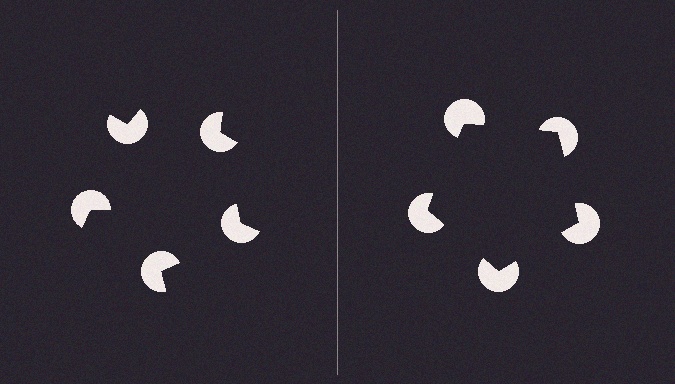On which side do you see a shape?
An illusory pentagon appears on the right side. On the left side the wedge cuts are rotated, so no coherent shape forms.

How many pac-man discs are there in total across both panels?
10 — 5 on each side.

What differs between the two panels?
The pac-man discs are positioned identically on both sides; only the wedge orientations differ. On the right they align to a pentagon; on the left they are misaligned.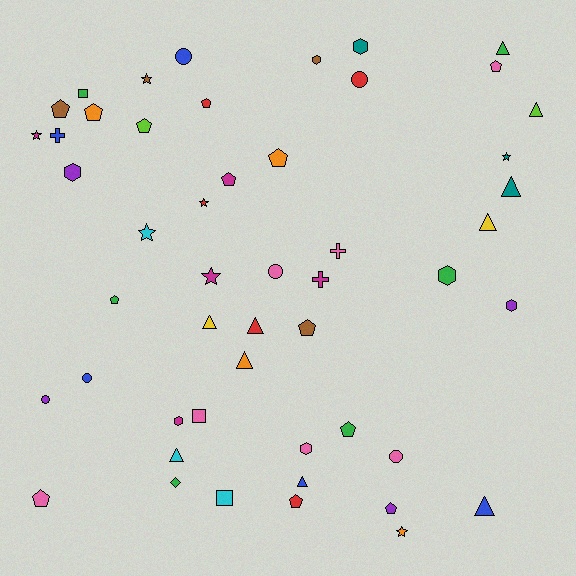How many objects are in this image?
There are 50 objects.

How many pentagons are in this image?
There are 13 pentagons.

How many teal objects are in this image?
There are 3 teal objects.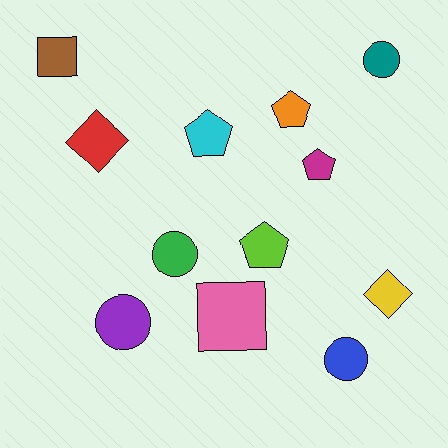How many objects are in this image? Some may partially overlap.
There are 12 objects.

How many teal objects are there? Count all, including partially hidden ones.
There is 1 teal object.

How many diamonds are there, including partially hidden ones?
There are 2 diamonds.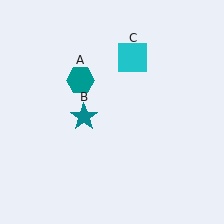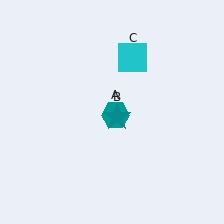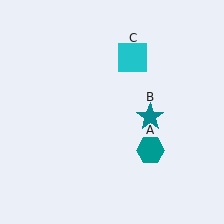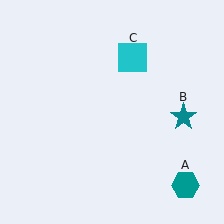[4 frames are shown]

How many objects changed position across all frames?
2 objects changed position: teal hexagon (object A), teal star (object B).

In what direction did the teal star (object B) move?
The teal star (object B) moved right.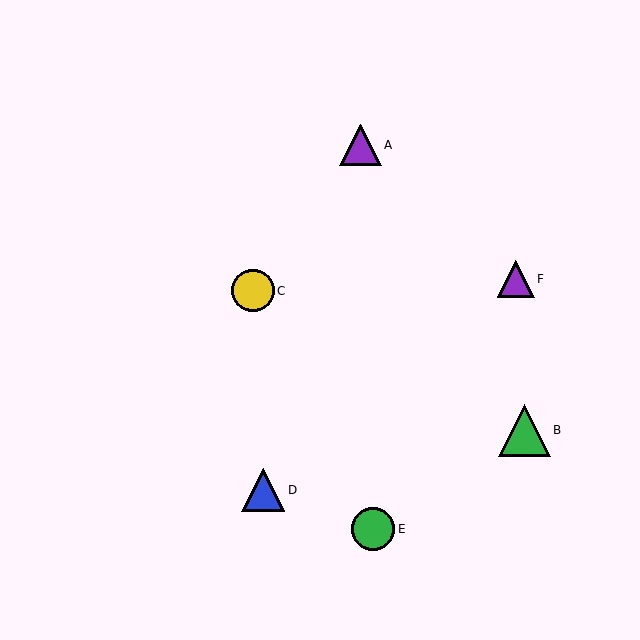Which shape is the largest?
The green triangle (labeled B) is the largest.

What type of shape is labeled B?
Shape B is a green triangle.